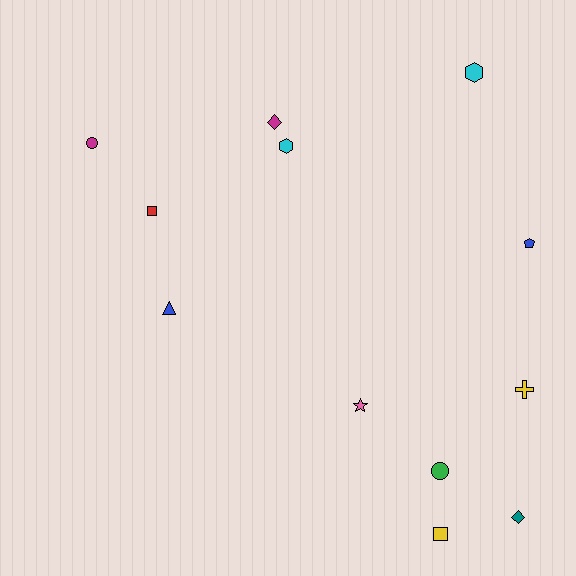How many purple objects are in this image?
There are no purple objects.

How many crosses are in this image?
There is 1 cross.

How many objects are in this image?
There are 12 objects.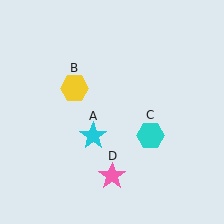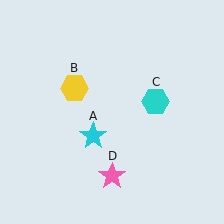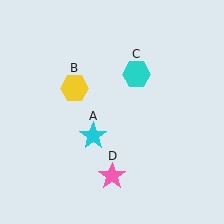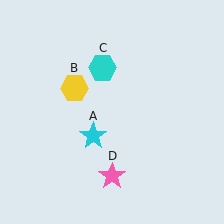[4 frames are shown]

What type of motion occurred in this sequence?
The cyan hexagon (object C) rotated counterclockwise around the center of the scene.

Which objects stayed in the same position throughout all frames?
Cyan star (object A) and yellow hexagon (object B) and pink star (object D) remained stationary.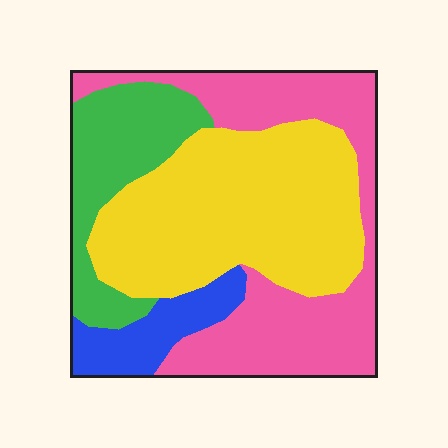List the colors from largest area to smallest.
From largest to smallest: yellow, pink, green, blue.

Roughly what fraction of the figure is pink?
Pink takes up about one third (1/3) of the figure.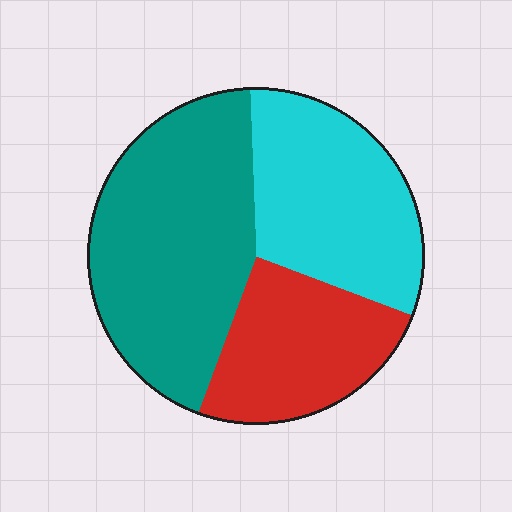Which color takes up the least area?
Red, at roughly 25%.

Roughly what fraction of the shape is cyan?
Cyan takes up about one third (1/3) of the shape.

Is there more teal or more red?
Teal.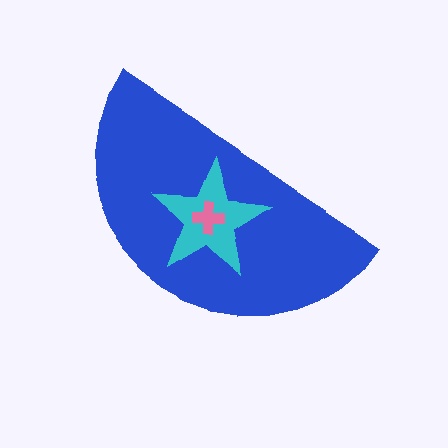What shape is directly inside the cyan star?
The pink cross.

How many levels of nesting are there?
3.